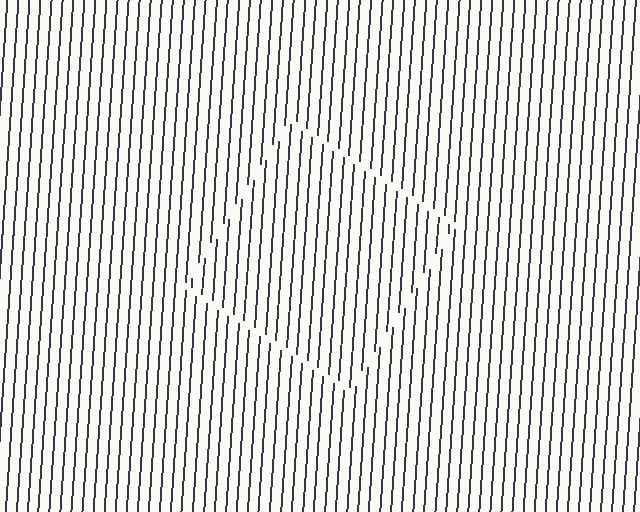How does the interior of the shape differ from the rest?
The interior of the shape contains the same grating, shifted by half a period — the contour is defined by the phase discontinuity where line-ends from the inner and outer gratings abut.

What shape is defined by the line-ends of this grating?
An illusory square. The interior of the shape contains the same grating, shifted by half a period — the contour is defined by the phase discontinuity where line-ends from the inner and outer gratings abut.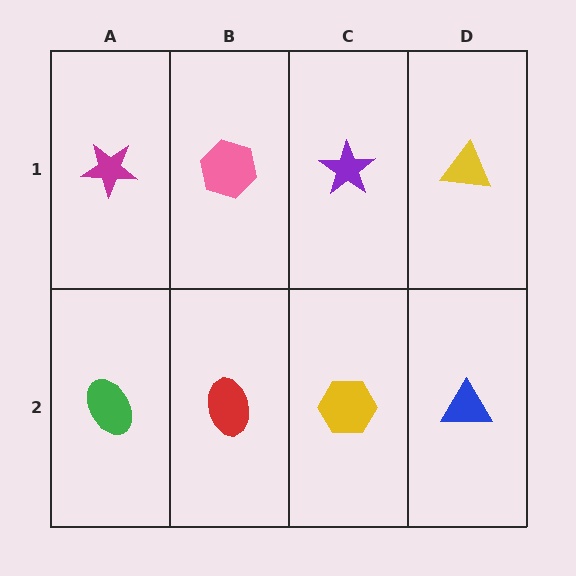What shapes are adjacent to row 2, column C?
A purple star (row 1, column C), a red ellipse (row 2, column B), a blue triangle (row 2, column D).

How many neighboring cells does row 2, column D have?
2.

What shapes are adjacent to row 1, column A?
A green ellipse (row 2, column A), a pink hexagon (row 1, column B).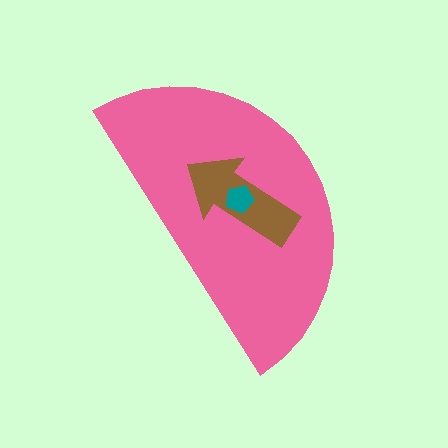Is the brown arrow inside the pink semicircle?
Yes.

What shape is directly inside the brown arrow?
The teal pentagon.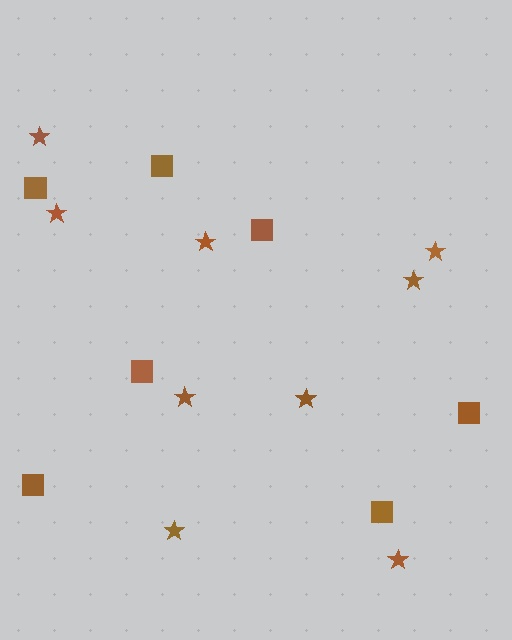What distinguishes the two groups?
There are 2 groups: one group of stars (9) and one group of squares (7).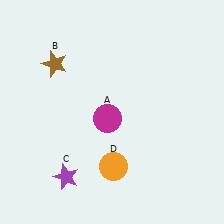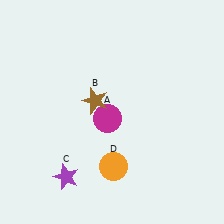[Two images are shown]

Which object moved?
The brown star (B) moved right.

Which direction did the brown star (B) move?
The brown star (B) moved right.